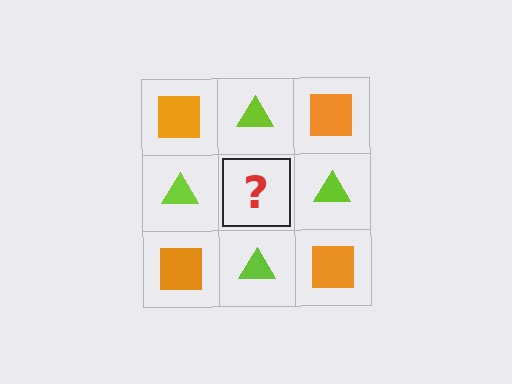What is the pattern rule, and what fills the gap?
The rule is that it alternates orange square and lime triangle in a checkerboard pattern. The gap should be filled with an orange square.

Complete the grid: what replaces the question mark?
The question mark should be replaced with an orange square.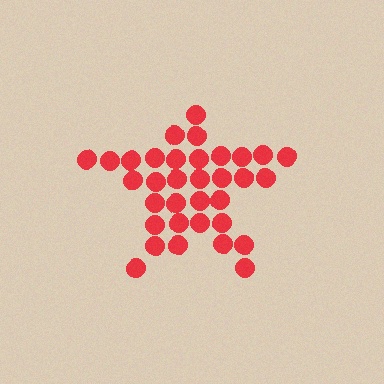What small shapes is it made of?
It is made of small circles.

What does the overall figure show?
The overall figure shows a star.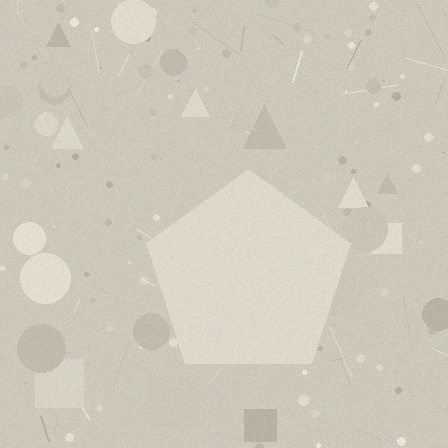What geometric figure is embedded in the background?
A pentagon is embedded in the background.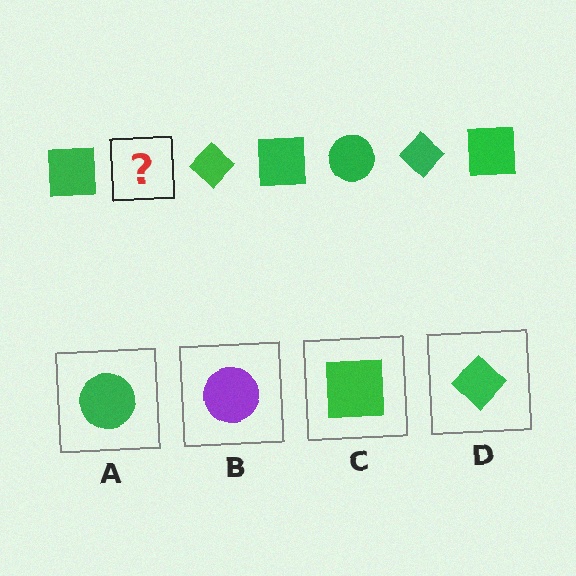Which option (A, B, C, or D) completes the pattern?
A.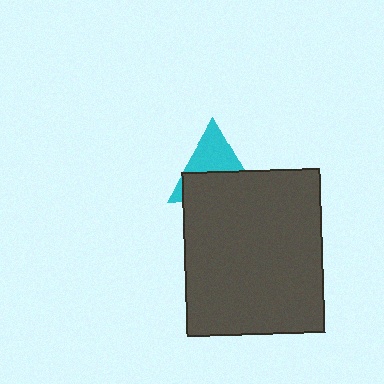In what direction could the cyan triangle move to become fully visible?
The cyan triangle could move up. That would shift it out from behind the dark gray rectangle entirely.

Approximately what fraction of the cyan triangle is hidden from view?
Roughly 54% of the cyan triangle is hidden behind the dark gray rectangle.